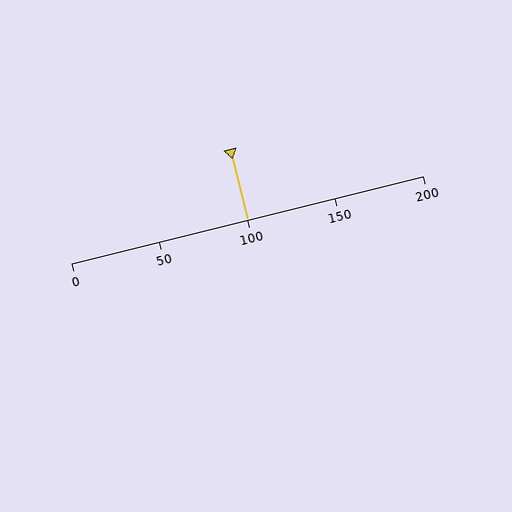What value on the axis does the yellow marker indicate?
The marker indicates approximately 100.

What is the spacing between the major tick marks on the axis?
The major ticks are spaced 50 apart.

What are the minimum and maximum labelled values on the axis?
The axis runs from 0 to 200.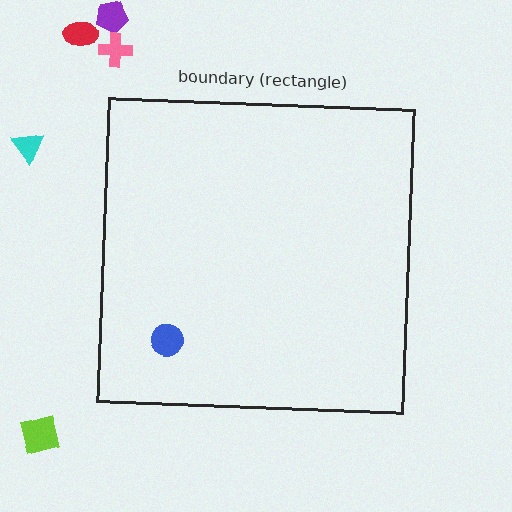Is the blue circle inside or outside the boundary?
Inside.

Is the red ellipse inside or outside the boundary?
Outside.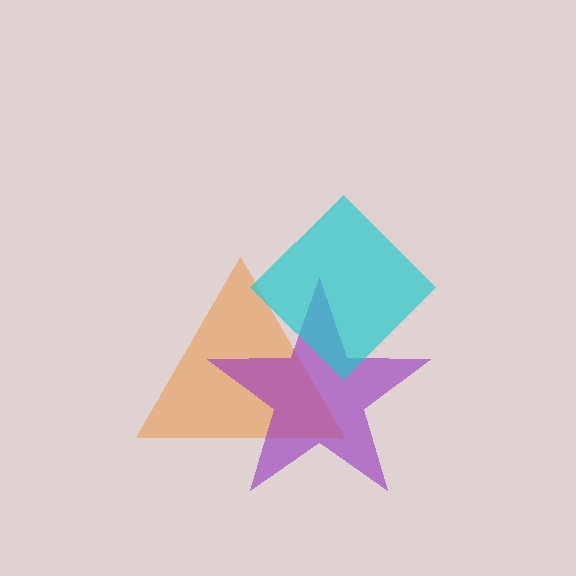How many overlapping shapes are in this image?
There are 3 overlapping shapes in the image.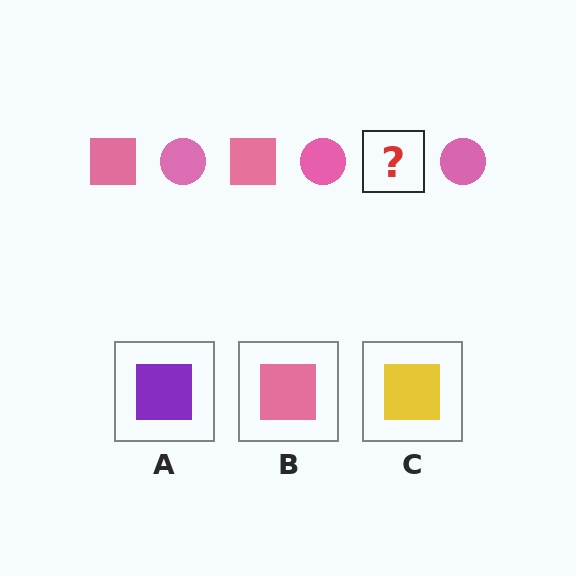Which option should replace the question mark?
Option B.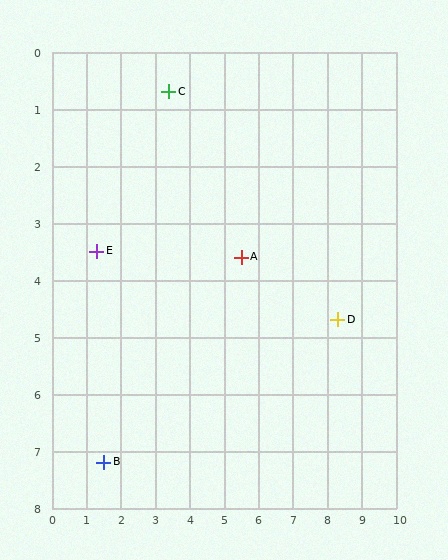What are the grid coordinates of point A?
Point A is at approximately (5.5, 3.6).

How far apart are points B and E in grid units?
Points B and E are about 3.7 grid units apart.